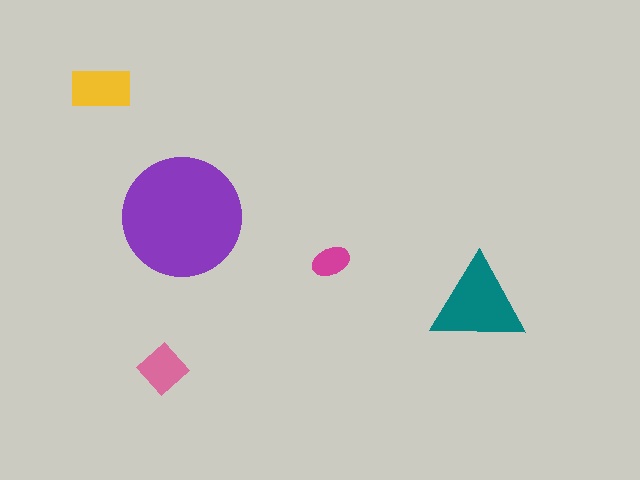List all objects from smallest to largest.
The magenta ellipse, the pink diamond, the yellow rectangle, the teal triangle, the purple circle.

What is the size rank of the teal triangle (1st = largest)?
2nd.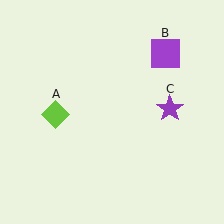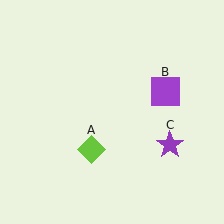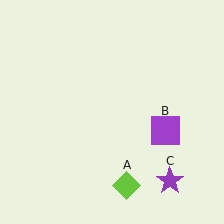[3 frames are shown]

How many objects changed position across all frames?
3 objects changed position: lime diamond (object A), purple square (object B), purple star (object C).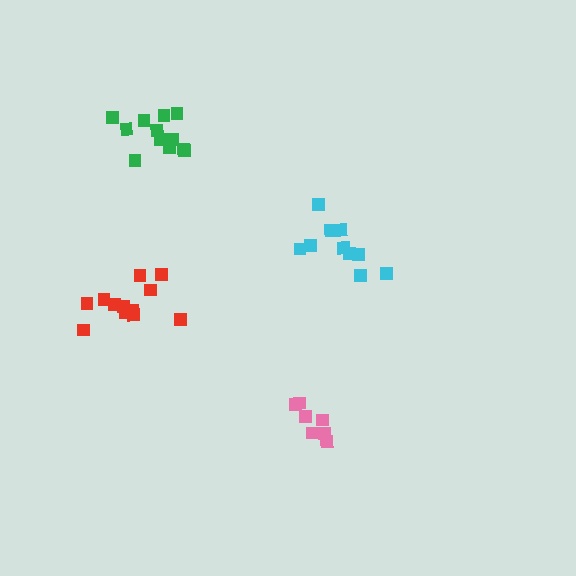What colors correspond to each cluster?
The clusters are colored: cyan, pink, green, red.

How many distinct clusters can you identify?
There are 4 distinct clusters.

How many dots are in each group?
Group 1: 10 dots, Group 2: 7 dots, Group 3: 12 dots, Group 4: 12 dots (41 total).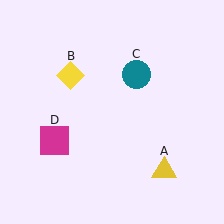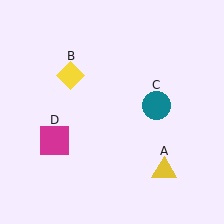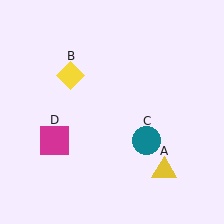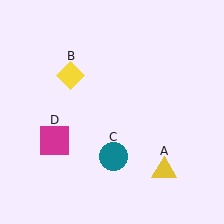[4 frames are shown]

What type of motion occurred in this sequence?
The teal circle (object C) rotated clockwise around the center of the scene.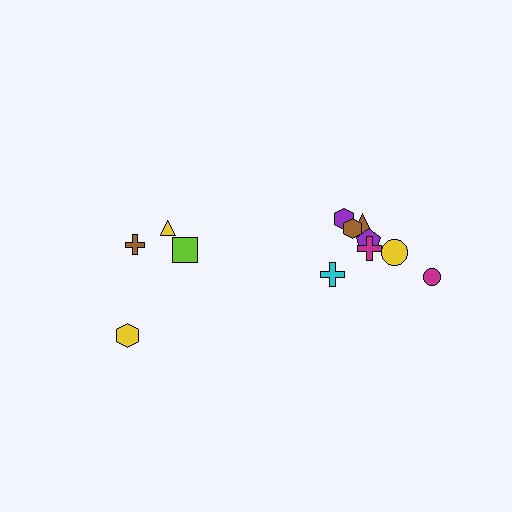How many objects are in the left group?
There are 4 objects.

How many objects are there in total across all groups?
There are 12 objects.